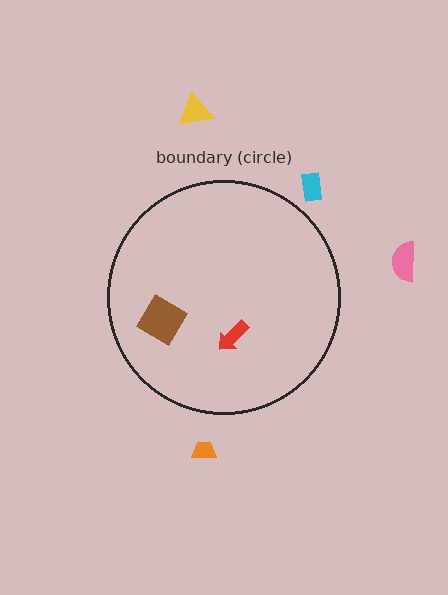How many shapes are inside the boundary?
2 inside, 4 outside.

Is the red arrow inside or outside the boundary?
Inside.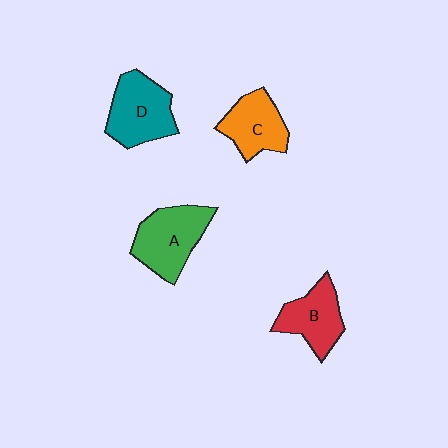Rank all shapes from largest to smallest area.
From largest to smallest: A (green), D (teal), B (red), C (orange).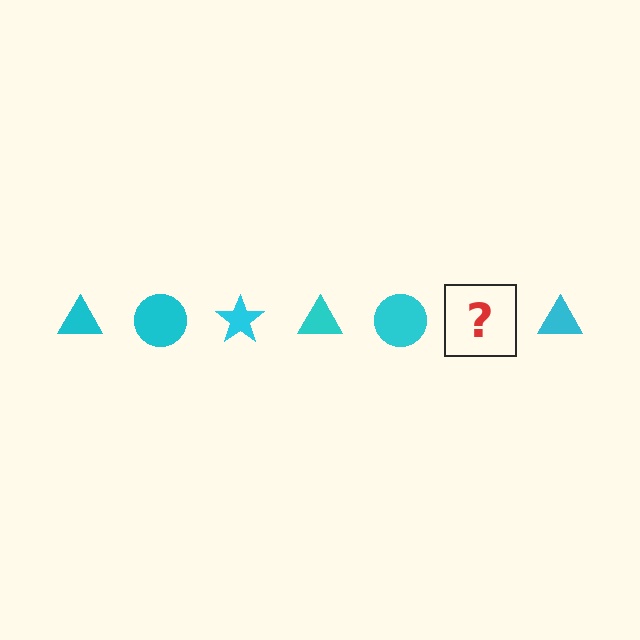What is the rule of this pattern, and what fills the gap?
The rule is that the pattern cycles through triangle, circle, star shapes in cyan. The gap should be filled with a cyan star.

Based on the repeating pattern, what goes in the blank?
The blank should be a cyan star.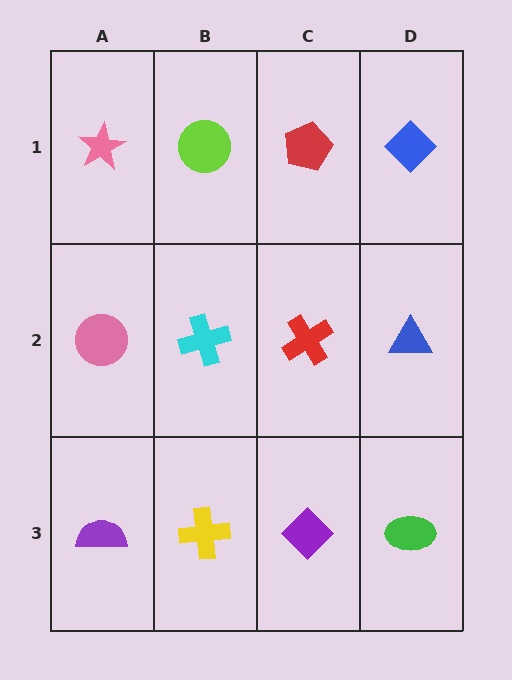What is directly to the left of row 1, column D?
A red pentagon.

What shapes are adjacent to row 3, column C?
A red cross (row 2, column C), a yellow cross (row 3, column B), a green ellipse (row 3, column D).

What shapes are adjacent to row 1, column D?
A blue triangle (row 2, column D), a red pentagon (row 1, column C).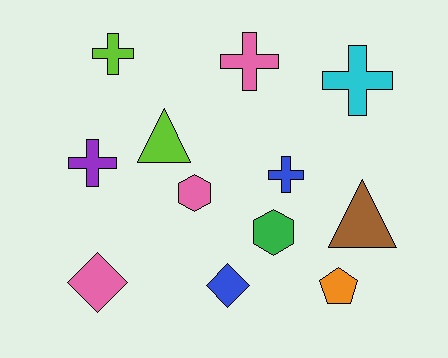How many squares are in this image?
There are no squares.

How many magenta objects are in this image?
There are no magenta objects.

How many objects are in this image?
There are 12 objects.